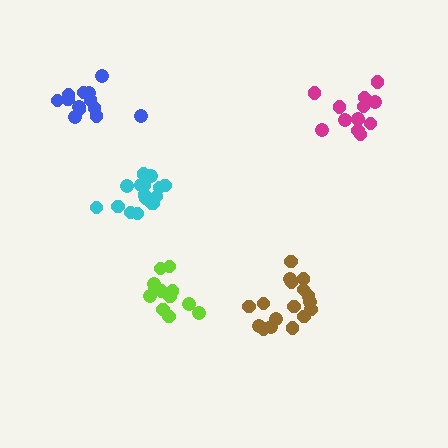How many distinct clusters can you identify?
There are 5 distinct clusters.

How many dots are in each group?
Group 1: 13 dots, Group 2: 17 dots, Group 3: 12 dots, Group 4: 12 dots, Group 5: 17 dots (71 total).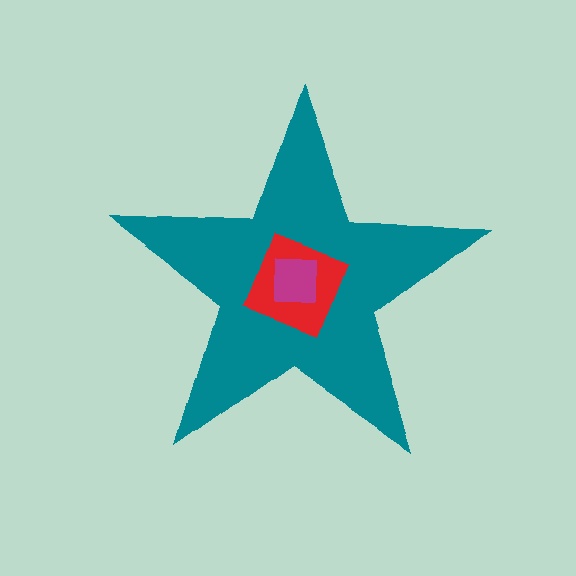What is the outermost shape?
The teal star.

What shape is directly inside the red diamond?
The magenta square.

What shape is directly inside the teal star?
The red diamond.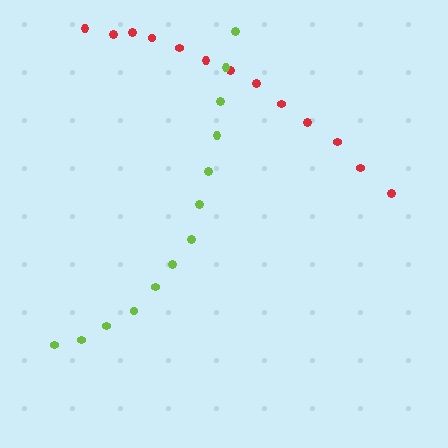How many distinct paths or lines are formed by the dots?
There are 2 distinct paths.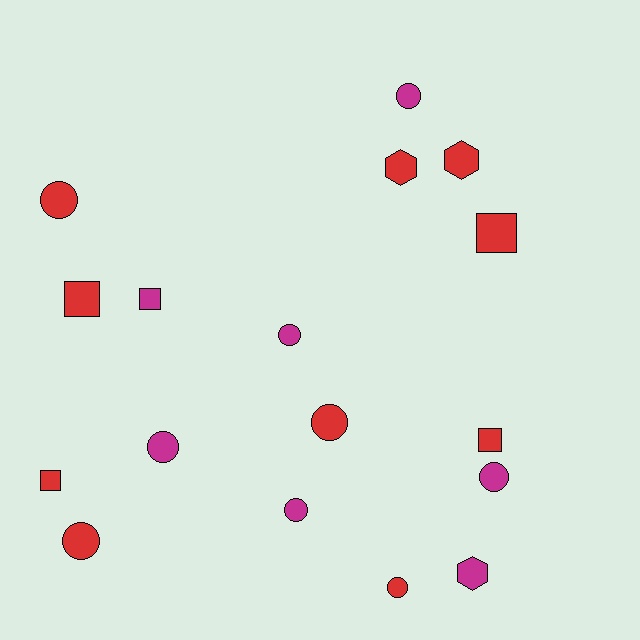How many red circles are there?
There are 4 red circles.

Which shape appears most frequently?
Circle, with 9 objects.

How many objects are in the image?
There are 17 objects.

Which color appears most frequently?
Red, with 10 objects.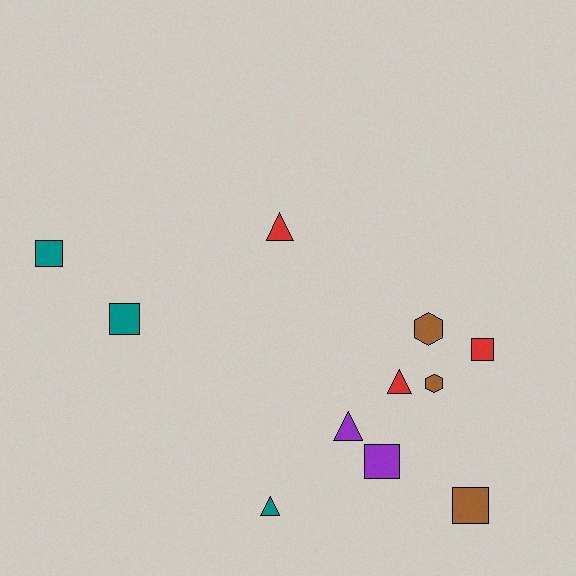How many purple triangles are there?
There is 1 purple triangle.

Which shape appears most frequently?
Square, with 5 objects.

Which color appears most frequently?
Red, with 3 objects.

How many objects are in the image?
There are 11 objects.